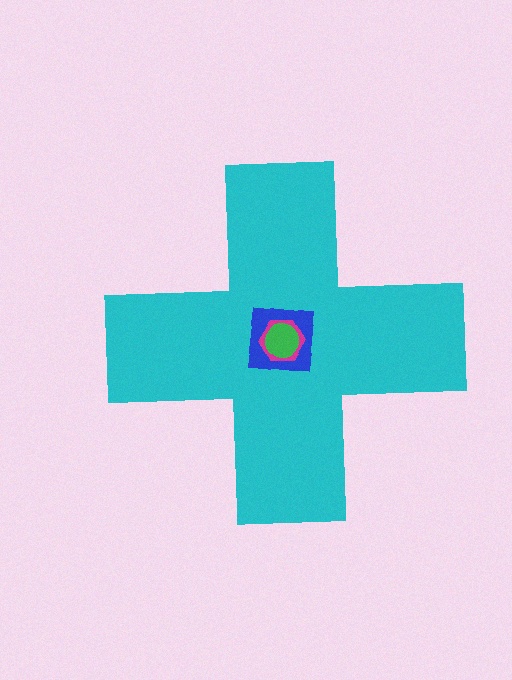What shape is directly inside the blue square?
The magenta hexagon.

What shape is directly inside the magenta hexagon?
The green circle.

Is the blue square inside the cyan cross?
Yes.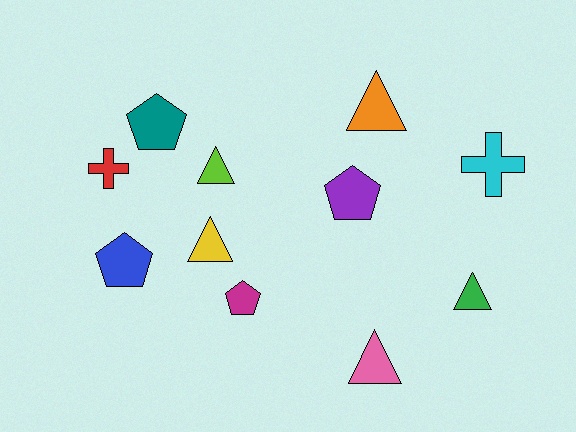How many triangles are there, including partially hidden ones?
There are 5 triangles.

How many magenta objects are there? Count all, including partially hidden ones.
There is 1 magenta object.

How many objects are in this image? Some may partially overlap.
There are 11 objects.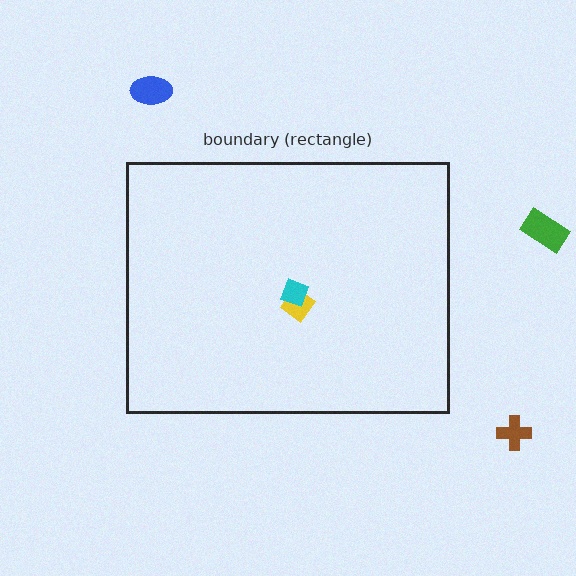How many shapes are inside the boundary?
2 inside, 3 outside.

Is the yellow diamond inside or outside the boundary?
Inside.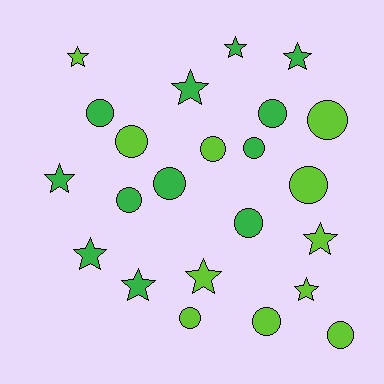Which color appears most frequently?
Green, with 12 objects.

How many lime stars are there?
There are 4 lime stars.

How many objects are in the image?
There are 23 objects.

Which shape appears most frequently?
Circle, with 13 objects.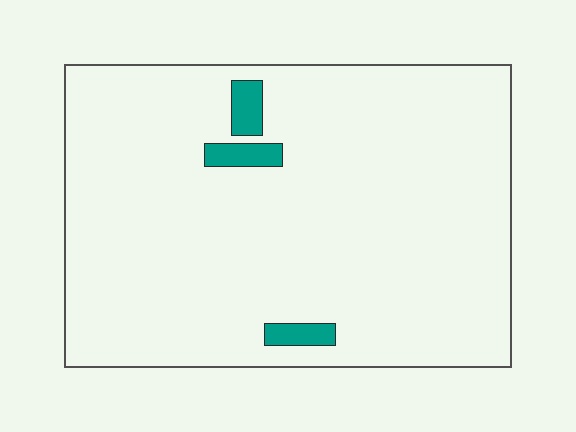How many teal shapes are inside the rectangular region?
3.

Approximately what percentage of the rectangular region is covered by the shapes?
Approximately 5%.